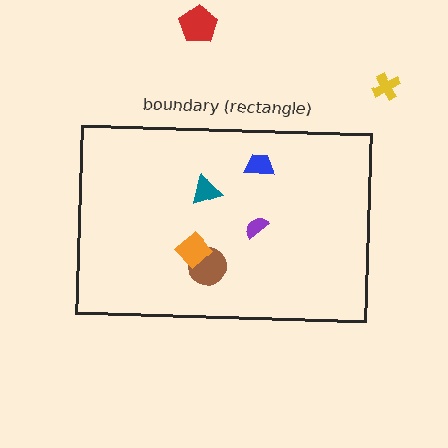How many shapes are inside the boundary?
5 inside, 2 outside.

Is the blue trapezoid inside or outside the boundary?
Inside.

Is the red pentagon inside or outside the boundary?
Outside.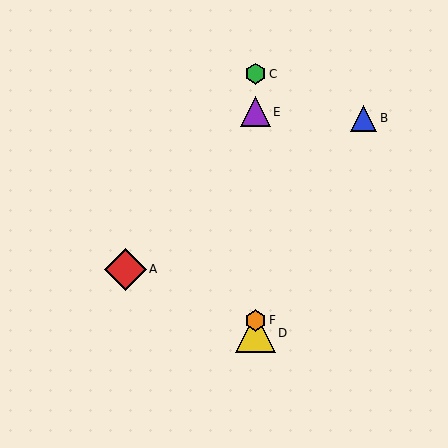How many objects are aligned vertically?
4 objects (C, D, E, F) are aligned vertically.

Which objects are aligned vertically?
Objects C, D, E, F are aligned vertically.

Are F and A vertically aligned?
No, F is at x≈255 and A is at x≈125.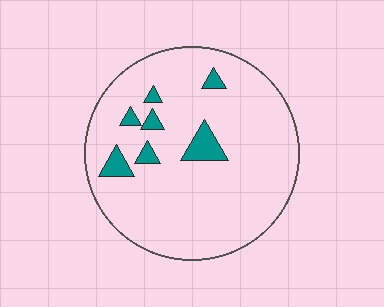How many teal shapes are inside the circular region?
7.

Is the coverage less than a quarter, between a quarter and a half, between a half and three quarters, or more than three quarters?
Less than a quarter.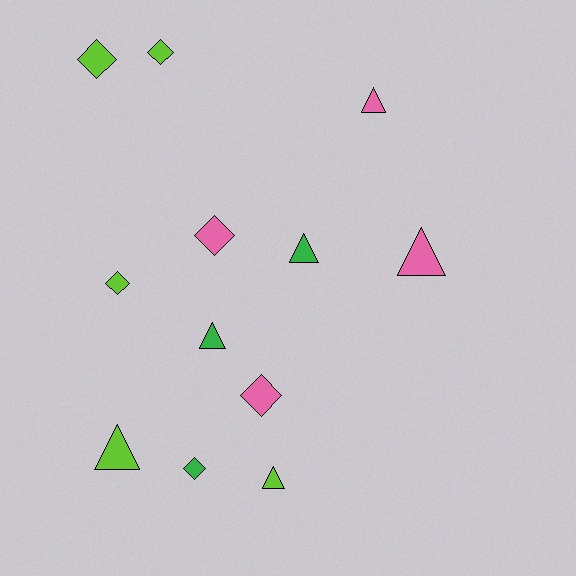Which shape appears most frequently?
Triangle, with 6 objects.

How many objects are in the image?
There are 12 objects.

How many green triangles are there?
There are 2 green triangles.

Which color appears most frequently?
Lime, with 5 objects.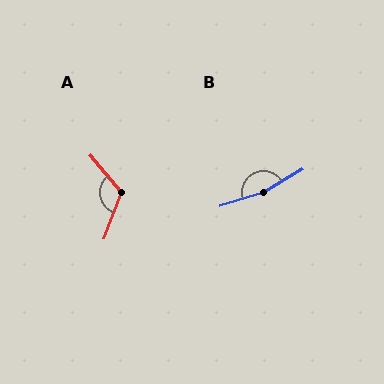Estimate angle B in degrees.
Approximately 167 degrees.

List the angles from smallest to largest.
A (119°), B (167°).